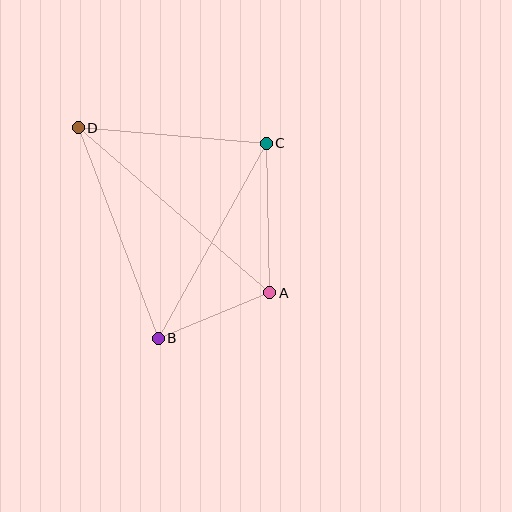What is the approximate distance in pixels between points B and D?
The distance between B and D is approximately 225 pixels.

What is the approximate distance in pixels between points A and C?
The distance between A and C is approximately 150 pixels.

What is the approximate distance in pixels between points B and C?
The distance between B and C is approximately 223 pixels.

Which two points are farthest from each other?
Points A and D are farthest from each other.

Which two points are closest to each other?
Points A and B are closest to each other.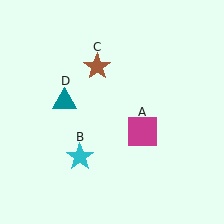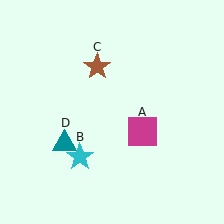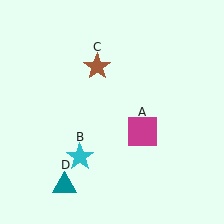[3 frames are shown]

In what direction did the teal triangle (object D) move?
The teal triangle (object D) moved down.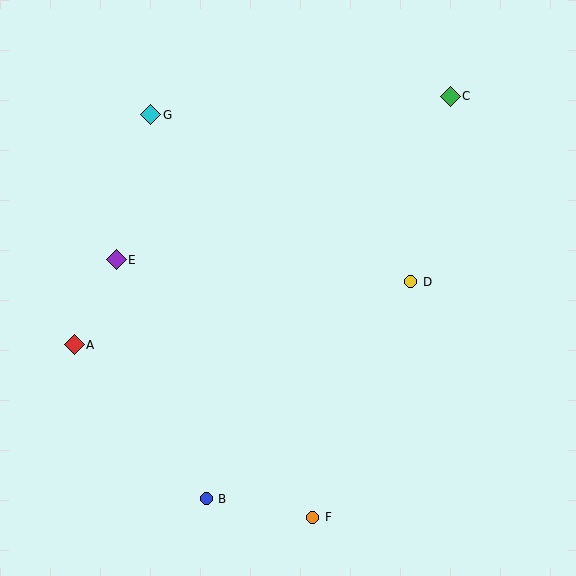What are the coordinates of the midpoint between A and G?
The midpoint between A and G is at (113, 230).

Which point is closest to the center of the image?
Point D at (411, 282) is closest to the center.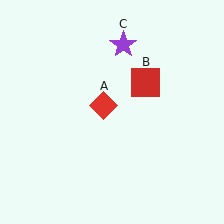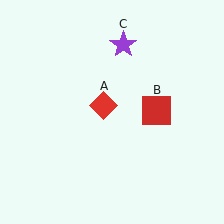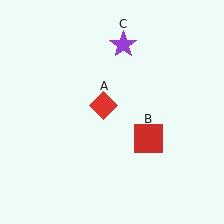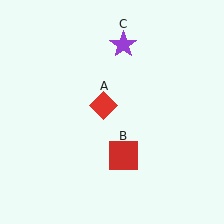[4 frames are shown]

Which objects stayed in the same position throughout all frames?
Red diamond (object A) and purple star (object C) remained stationary.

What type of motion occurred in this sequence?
The red square (object B) rotated clockwise around the center of the scene.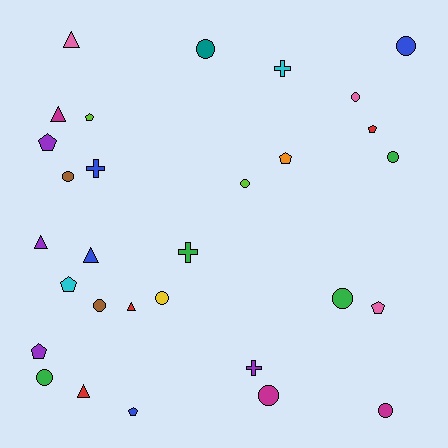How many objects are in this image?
There are 30 objects.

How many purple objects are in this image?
There are 4 purple objects.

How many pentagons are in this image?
There are 8 pentagons.